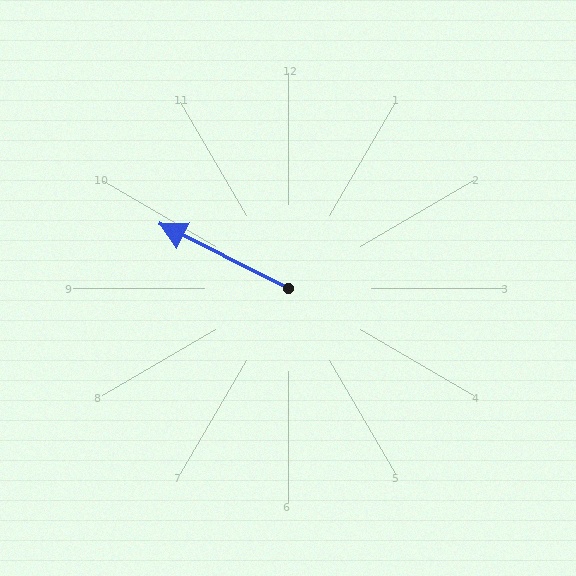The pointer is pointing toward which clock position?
Roughly 10 o'clock.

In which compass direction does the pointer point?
Northwest.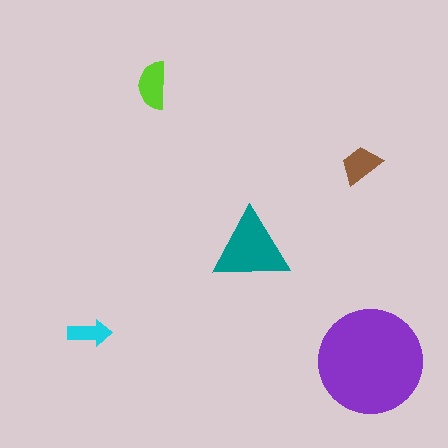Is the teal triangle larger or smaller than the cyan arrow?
Larger.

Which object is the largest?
The purple circle.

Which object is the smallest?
The cyan arrow.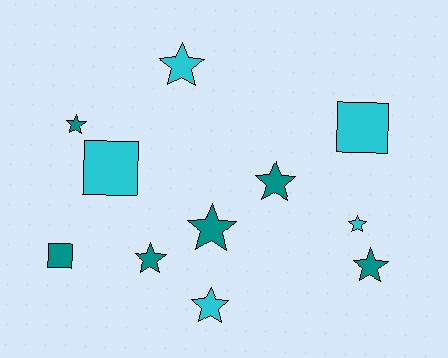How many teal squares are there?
There is 1 teal square.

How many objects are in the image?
There are 11 objects.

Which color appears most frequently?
Teal, with 6 objects.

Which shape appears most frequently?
Star, with 8 objects.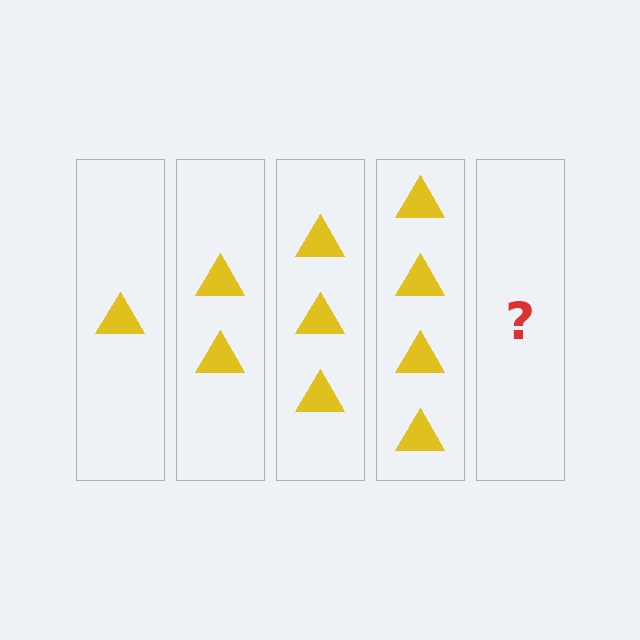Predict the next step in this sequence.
The next step is 5 triangles.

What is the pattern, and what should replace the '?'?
The pattern is that each step adds one more triangle. The '?' should be 5 triangles.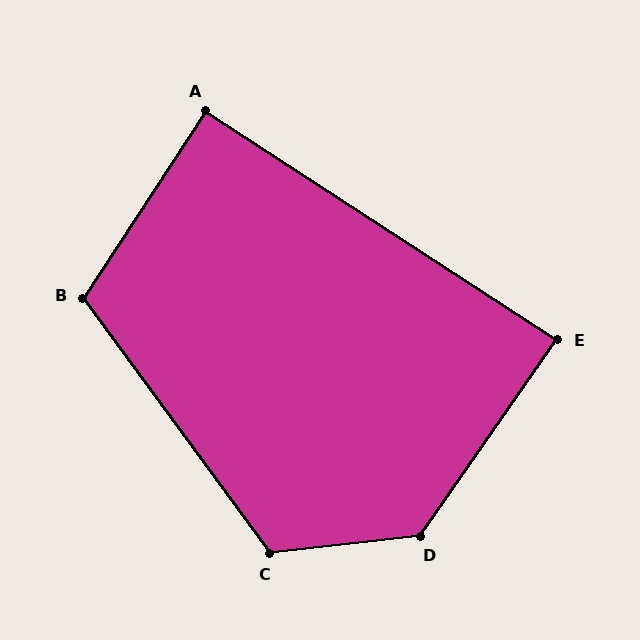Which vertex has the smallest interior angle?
E, at approximately 88 degrees.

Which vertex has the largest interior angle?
D, at approximately 131 degrees.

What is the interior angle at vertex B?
Approximately 111 degrees (obtuse).